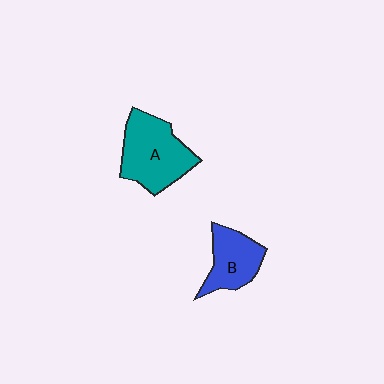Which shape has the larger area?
Shape A (teal).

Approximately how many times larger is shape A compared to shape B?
Approximately 1.5 times.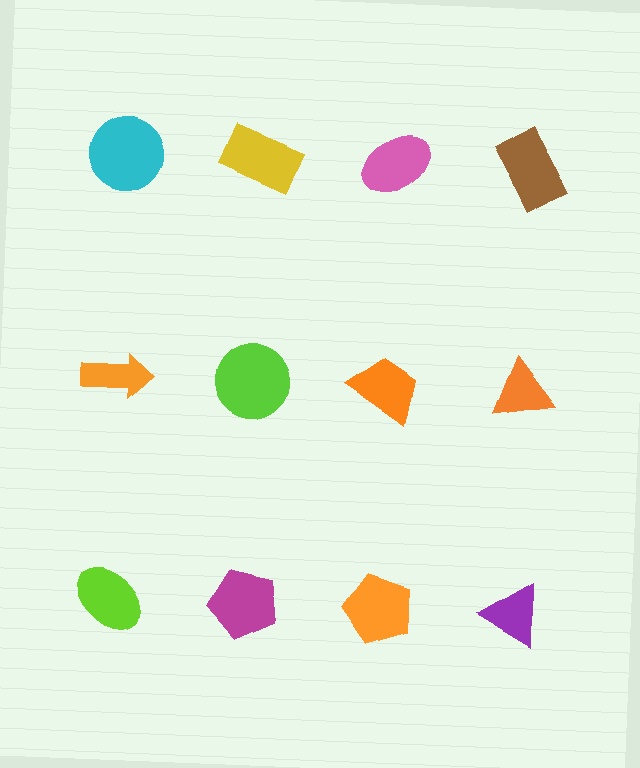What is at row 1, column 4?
A brown rectangle.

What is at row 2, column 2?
A lime circle.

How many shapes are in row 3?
4 shapes.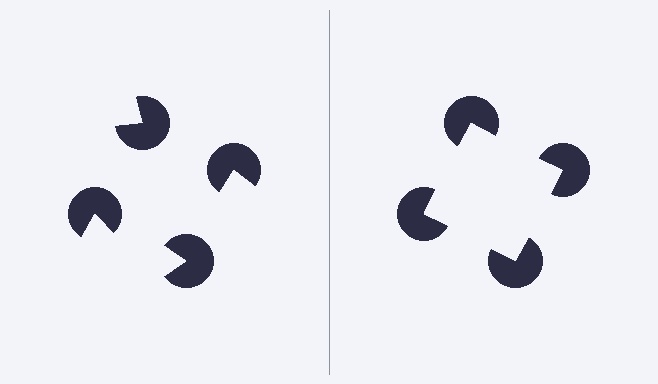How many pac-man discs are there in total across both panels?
8 — 4 on each side.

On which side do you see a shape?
An illusory square appears on the right side. On the left side the wedge cuts are rotated, so no coherent shape forms.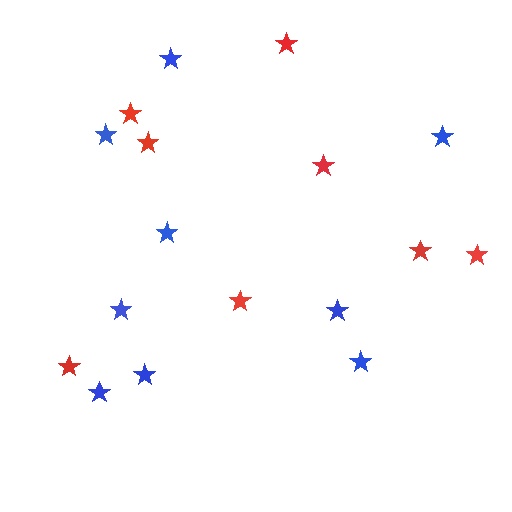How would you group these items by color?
There are 2 groups: one group of red stars (8) and one group of blue stars (9).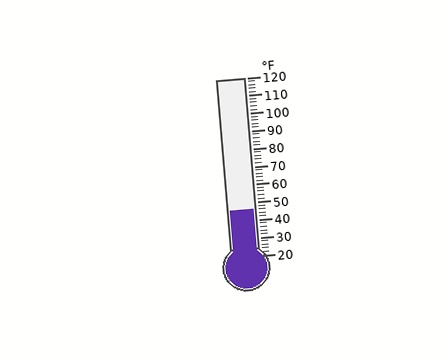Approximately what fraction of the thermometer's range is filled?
The thermometer is filled to approximately 25% of its range.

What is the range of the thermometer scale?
The thermometer scale ranges from 20°F to 120°F.